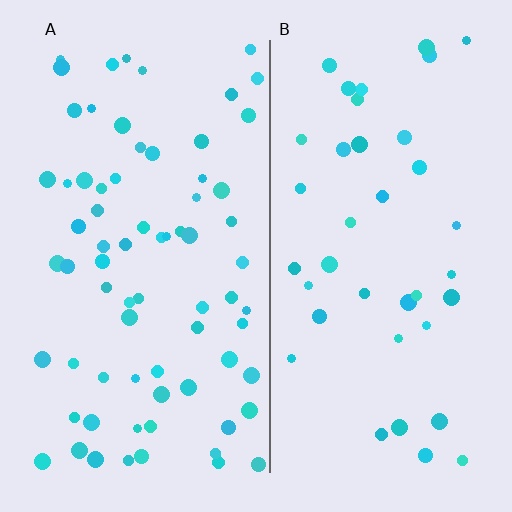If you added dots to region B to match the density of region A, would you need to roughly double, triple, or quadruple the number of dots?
Approximately double.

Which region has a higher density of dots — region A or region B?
A (the left).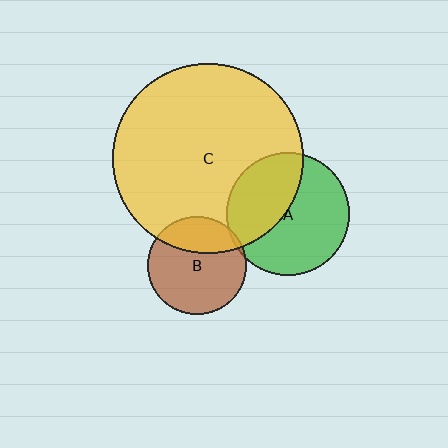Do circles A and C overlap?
Yes.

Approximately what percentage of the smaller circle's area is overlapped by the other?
Approximately 40%.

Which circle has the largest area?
Circle C (yellow).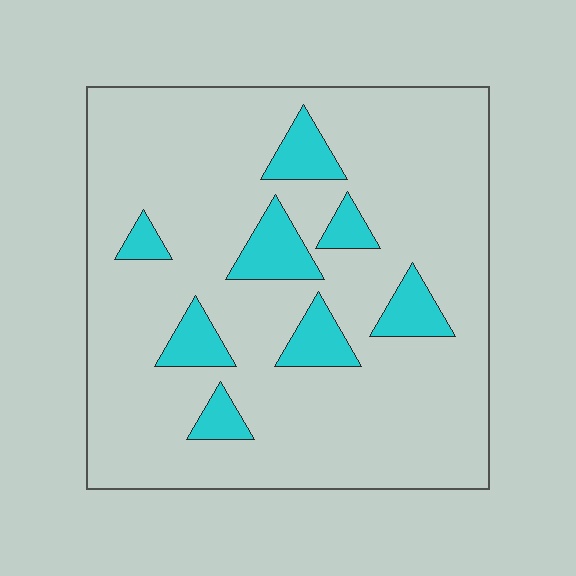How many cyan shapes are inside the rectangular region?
8.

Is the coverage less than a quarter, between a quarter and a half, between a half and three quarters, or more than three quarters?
Less than a quarter.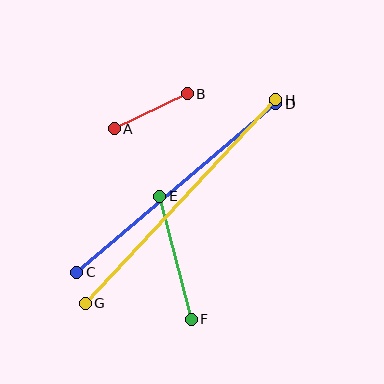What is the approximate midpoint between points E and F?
The midpoint is at approximately (176, 258) pixels.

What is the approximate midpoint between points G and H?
The midpoint is at approximately (180, 202) pixels.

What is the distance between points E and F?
The distance is approximately 127 pixels.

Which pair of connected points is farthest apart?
Points G and H are farthest apart.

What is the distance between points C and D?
The distance is approximately 261 pixels.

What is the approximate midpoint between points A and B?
The midpoint is at approximately (151, 111) pixels.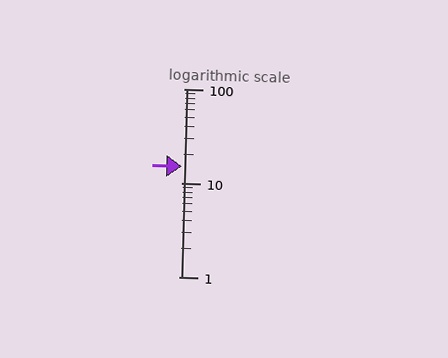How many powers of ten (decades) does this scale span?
The scale spans 2 decades, from 1 to 100.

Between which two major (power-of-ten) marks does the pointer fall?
The pointer is between 10 and 100.